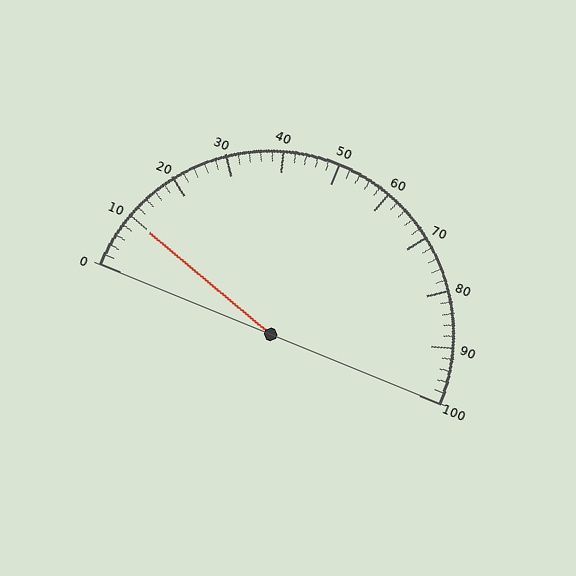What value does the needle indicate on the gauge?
The needle indicates approximately 10.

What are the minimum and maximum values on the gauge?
The gauge ranges from 0 to 100.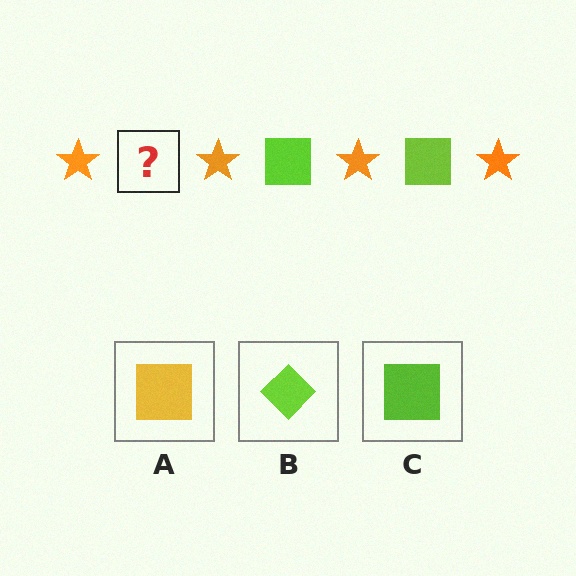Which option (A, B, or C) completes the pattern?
C.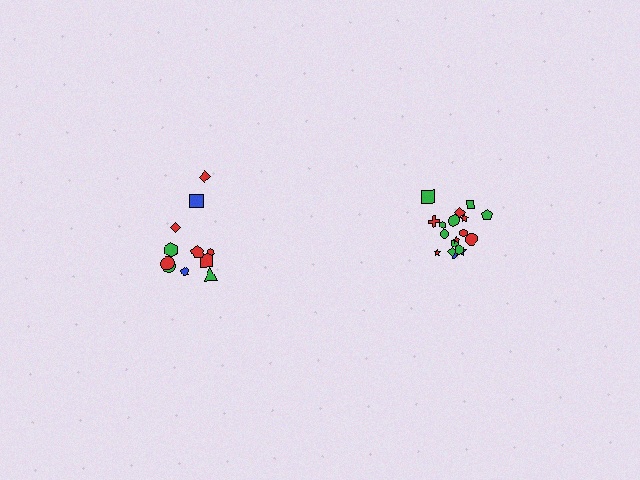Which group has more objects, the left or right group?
The right group.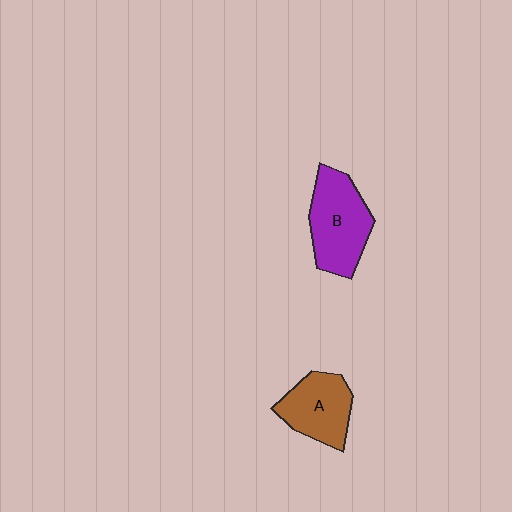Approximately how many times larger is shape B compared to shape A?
Approximately 1.3 times.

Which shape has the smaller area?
Shape A (brown).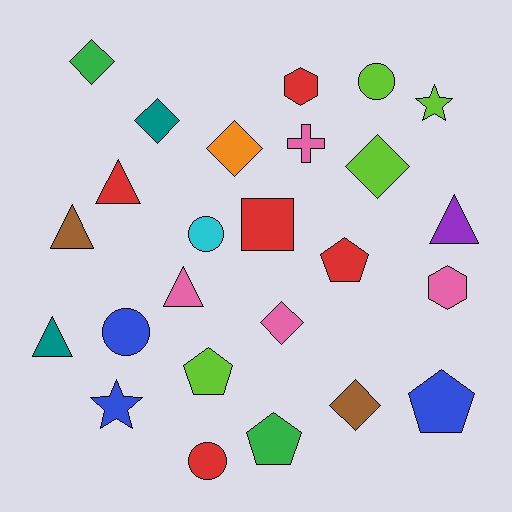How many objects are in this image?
There are 25 objects.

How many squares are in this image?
There is 1 square.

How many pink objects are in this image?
There are 4 pink objects.